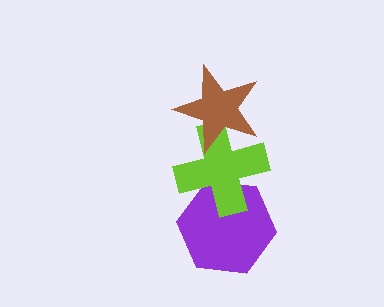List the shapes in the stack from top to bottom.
From top to bottom: the brown star, the lime cross, the purple hexagon.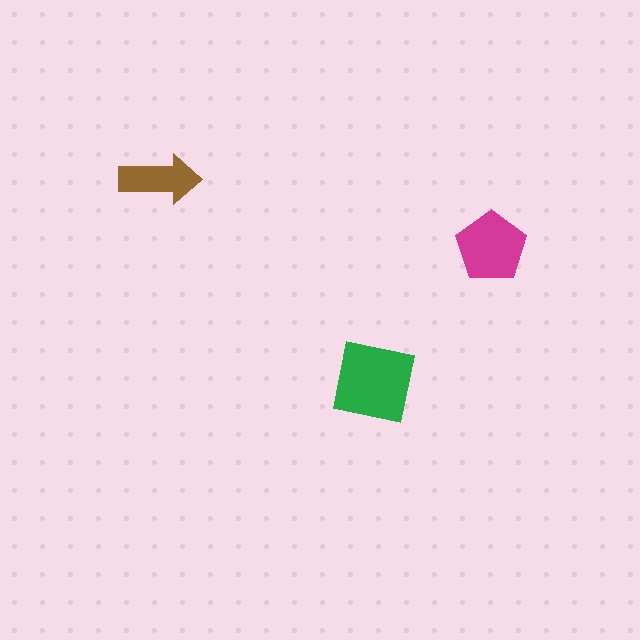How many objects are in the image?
There are 3 objects in the image.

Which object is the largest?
The green square.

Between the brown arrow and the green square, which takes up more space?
The green square.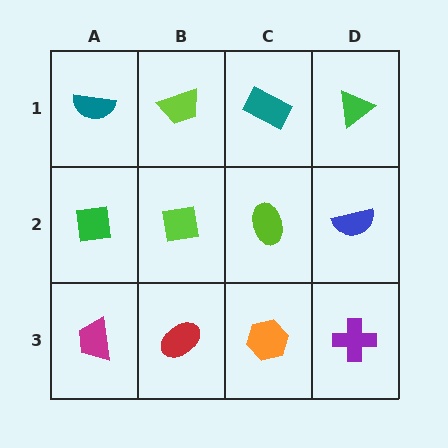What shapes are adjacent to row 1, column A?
A green square (row 2, column A), a lime trapezoid (row 1, column B).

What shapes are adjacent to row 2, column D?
A green triangle (row 1, column D), a purple cross (row 3, column D), a lime ellipse (row 2, column C).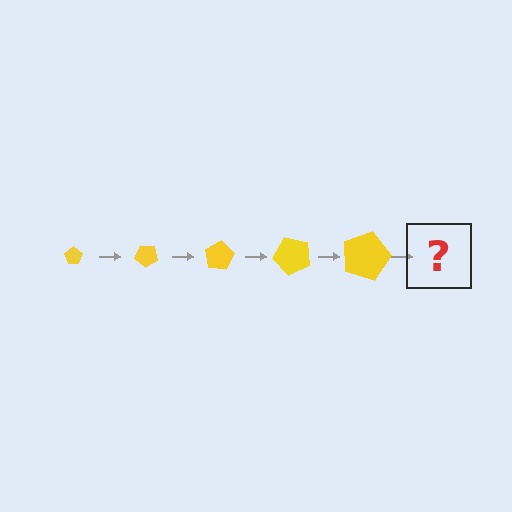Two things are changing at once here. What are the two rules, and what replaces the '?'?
The two rules are that the pentagon grows larger each step and it rotates 40 degrees each step. The '?' should be a pentagon, larger than the previous one and rotated 200 degrees from the start.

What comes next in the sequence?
The next element should be a pentagon, larger than the previous one and rotated 200 degrees from the start.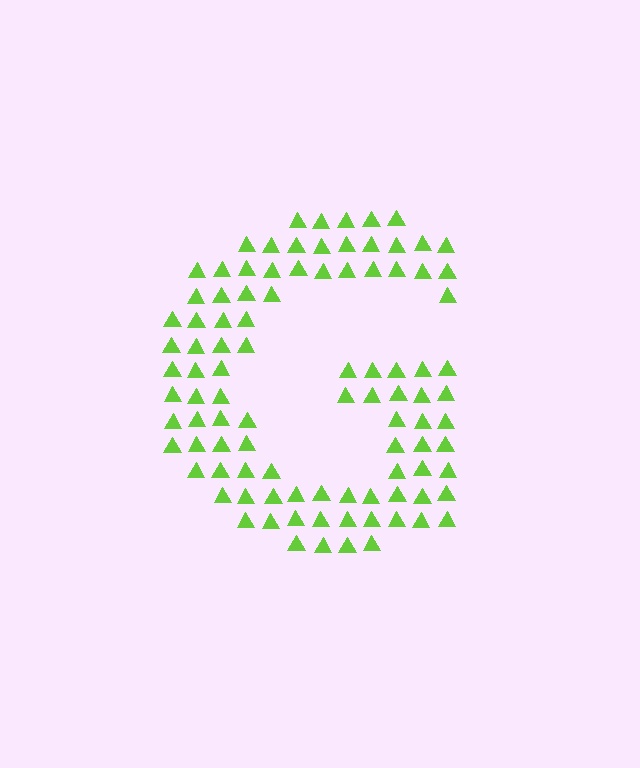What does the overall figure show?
The overall figure shows the letter G.